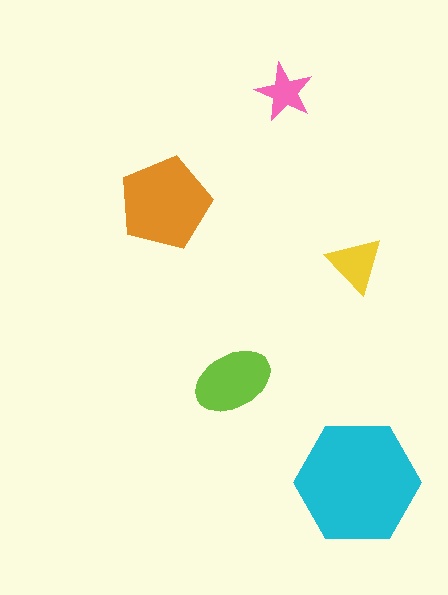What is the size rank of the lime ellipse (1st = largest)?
3rd.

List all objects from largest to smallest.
The cyan hexagon, the orange pentagon, the lime ellipse, the yellow triangle, the pink star.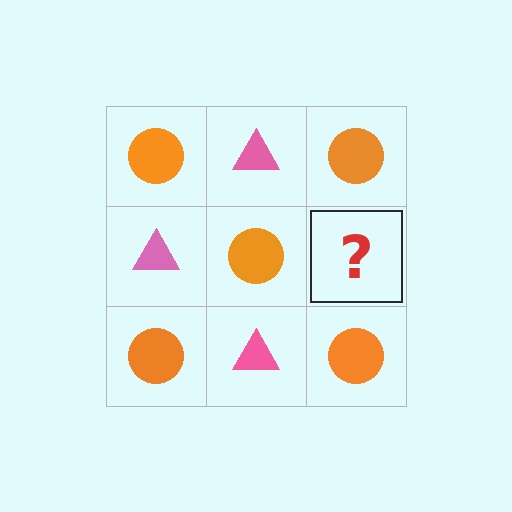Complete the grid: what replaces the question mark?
The question mark should be replaced with a pink triangle.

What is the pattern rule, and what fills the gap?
The rule is that it alternates orange circle and pink triangle in a checkerboard pattern. The gap should be filled with a pink triangle.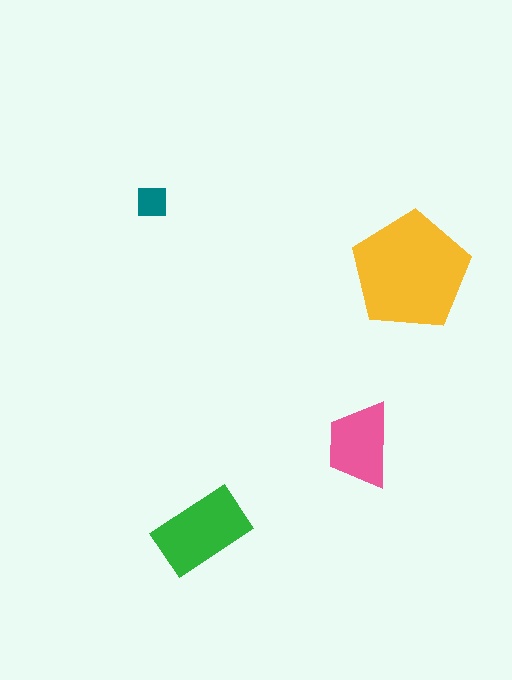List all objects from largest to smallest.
The yellow pentagon, the green rectangle, the pink trapezoid, the teal square.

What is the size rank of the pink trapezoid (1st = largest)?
3rd.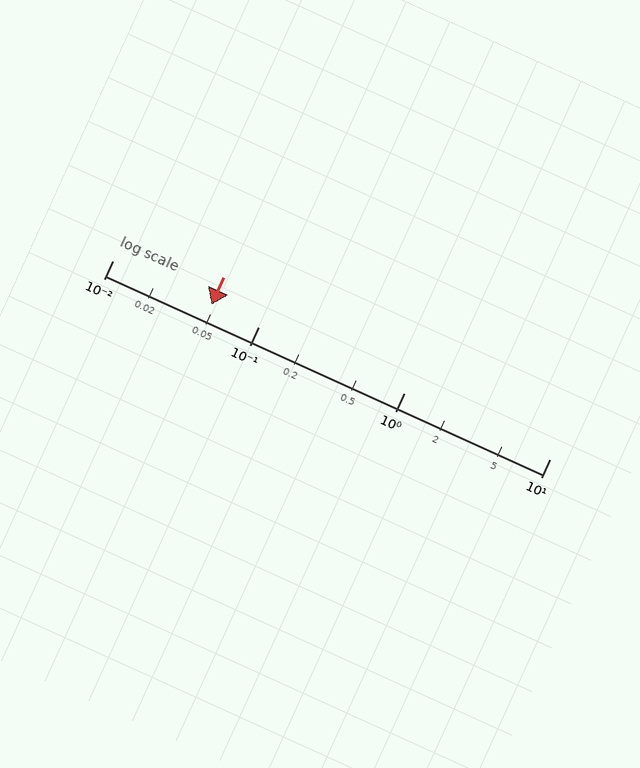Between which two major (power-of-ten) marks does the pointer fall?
The pointer is between 0.01 and 0.1.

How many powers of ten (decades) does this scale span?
The scale spans 3 decades, from 0.01 to 10.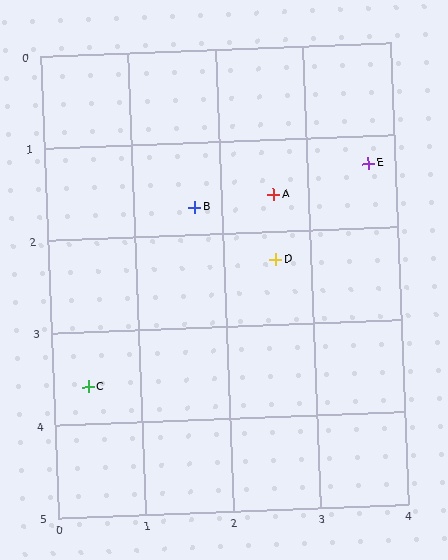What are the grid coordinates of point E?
Point E is at approximately (3.7, 1.3).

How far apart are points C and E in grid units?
Points C and E are about 4.0 grid units apart.